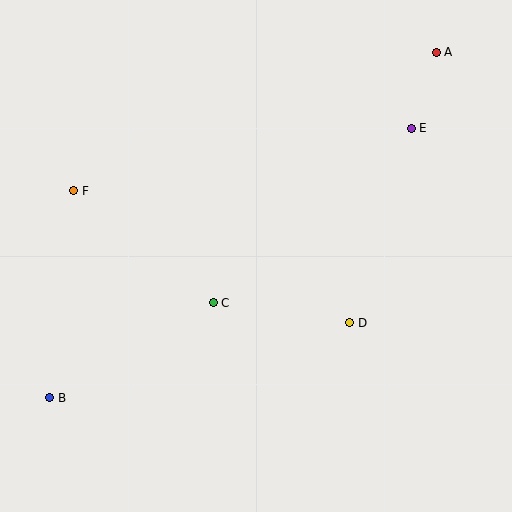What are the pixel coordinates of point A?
Point A is at (436, 52).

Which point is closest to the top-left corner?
Point F is closest to the top-left corner.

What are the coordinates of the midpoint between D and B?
The midpoint between D and B is at (200, 360).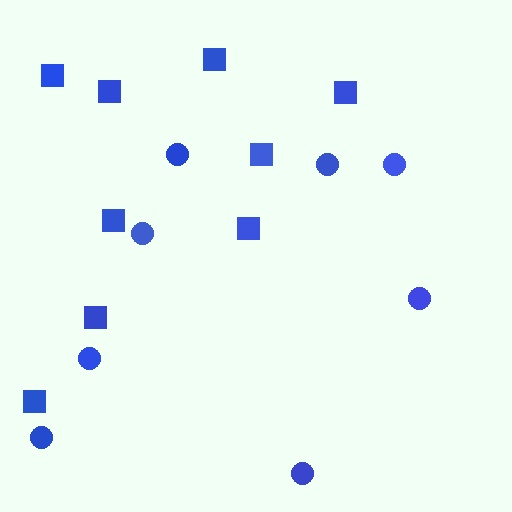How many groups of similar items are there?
There are 2 groups: one group of squares (9) and one group of circles (8).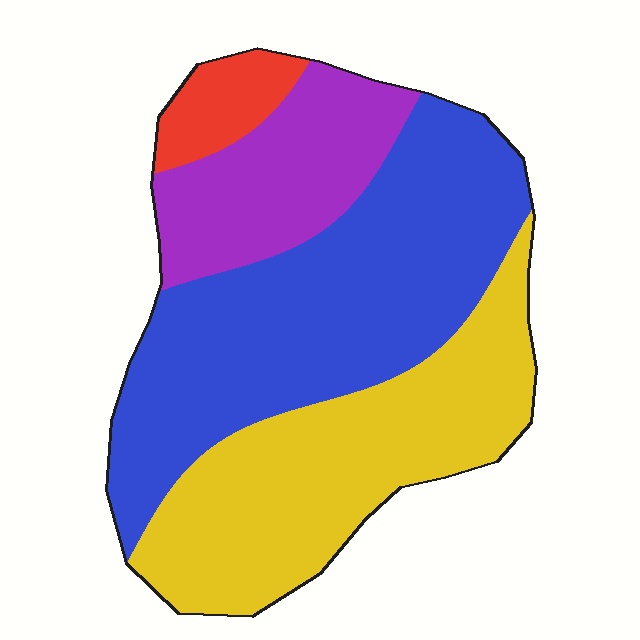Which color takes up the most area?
Blue, at roughly 45%.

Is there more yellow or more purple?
Yellow.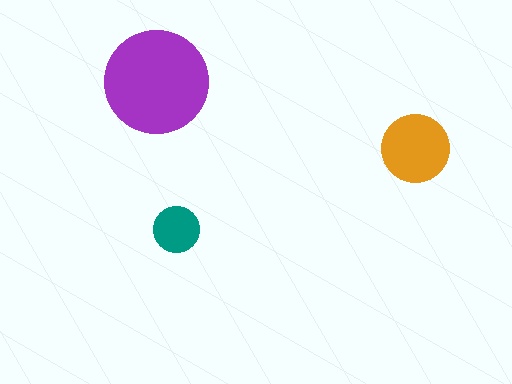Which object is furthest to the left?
The purple circle is leftmost.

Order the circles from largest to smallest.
the purple one, the orange one, the teal one.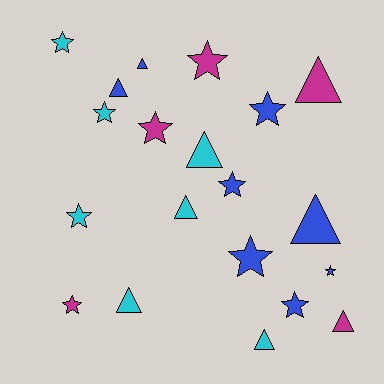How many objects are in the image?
There are 20 objects.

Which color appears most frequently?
Blue, with 8 objects.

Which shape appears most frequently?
Star, with 11 objects.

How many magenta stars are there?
There are 3 magenta stars.